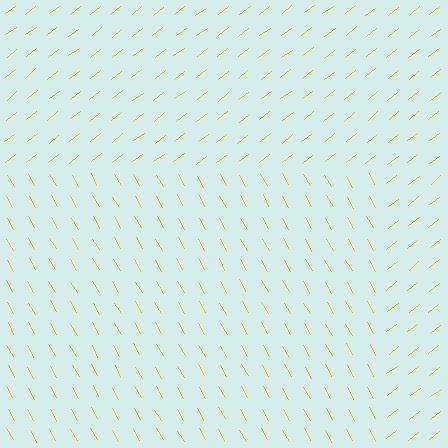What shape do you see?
I see a rectangle.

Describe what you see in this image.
The image is filled with small yellow line segments. A rectangle region in the image has lines oriented differently from the surrounding lines, creating a visible texture boundary.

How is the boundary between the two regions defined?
The boundary is defined purely by a change in line orientation (approximately 81 degrees difference). All lines are the same color and thickness.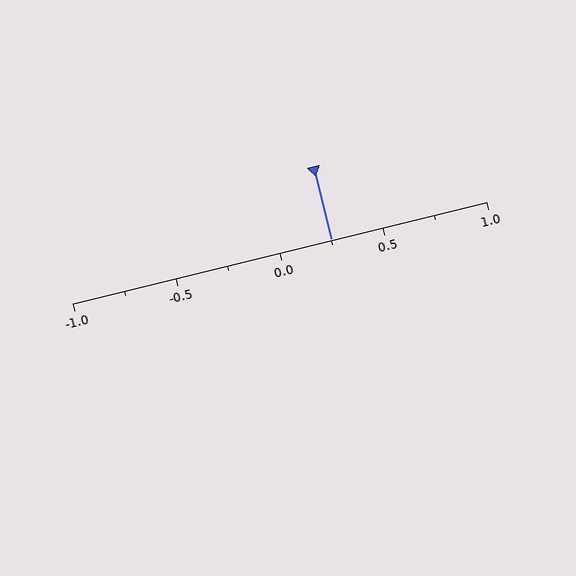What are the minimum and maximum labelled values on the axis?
The axis runs from -1.0 to 1.0.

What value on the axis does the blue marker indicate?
The marker indicates approximately 0.25.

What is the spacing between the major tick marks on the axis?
The major ticks are spaced 0.5 apart.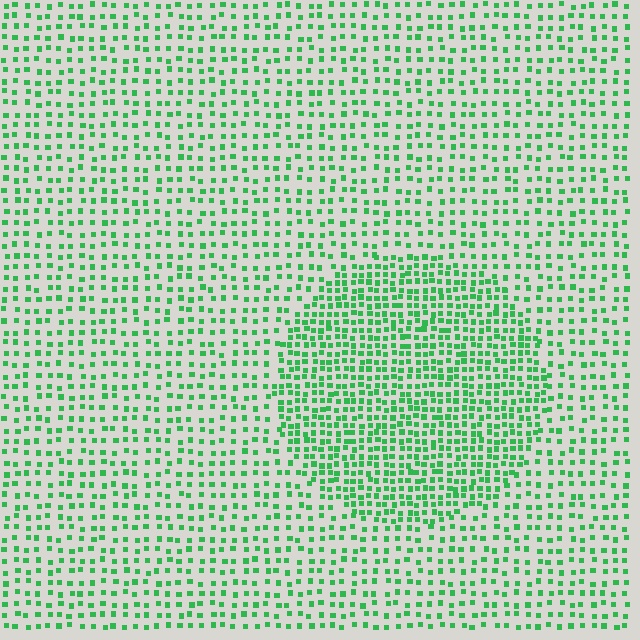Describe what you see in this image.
The image contains small green elements arranged at two different densities. A circle-shaped region is visible where the elements are more densely packed than the surrounding area.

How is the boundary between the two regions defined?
The boundary is defined by a change in element density (approximately 1.9x ratio). All elements are the same color, size, and shape.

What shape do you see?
I see a circle.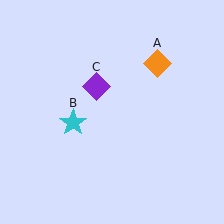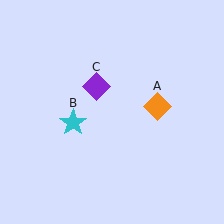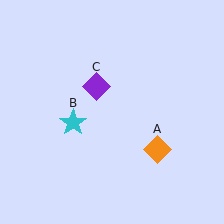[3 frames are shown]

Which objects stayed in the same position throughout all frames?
Cyan star (object B) and purple diamond (object C) remained stationary.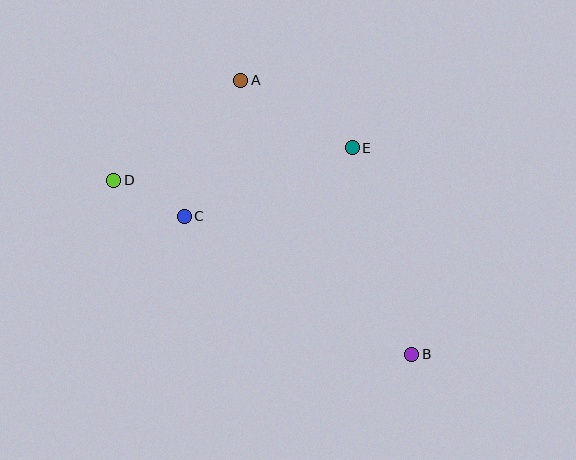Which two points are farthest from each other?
Points B and D are farthest from each other.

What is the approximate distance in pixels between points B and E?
The distance between B and E is approximately 215 pixels.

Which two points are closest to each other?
Points C and D are closest to each other.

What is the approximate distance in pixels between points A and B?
The distance between A and B is approximately 323 pixels.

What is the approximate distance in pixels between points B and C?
The distance between B and C is approximately 266 pixels.